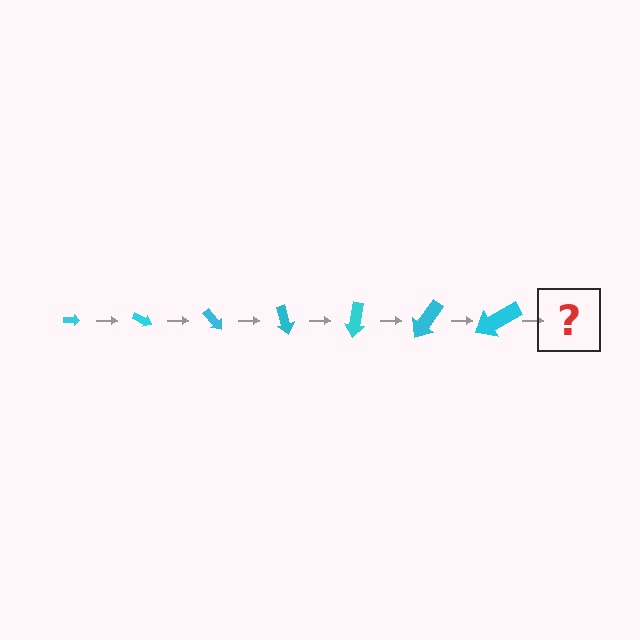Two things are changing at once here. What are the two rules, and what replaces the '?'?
The two rules are that the arrow grows larger each step and it rotates 25 degrees each step. The '?' should be an arrow, larger than the previous one and rotated 175 degrees from the start.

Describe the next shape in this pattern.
It should be an arrow, larger than the previous one and rotated 175 degrees from the start.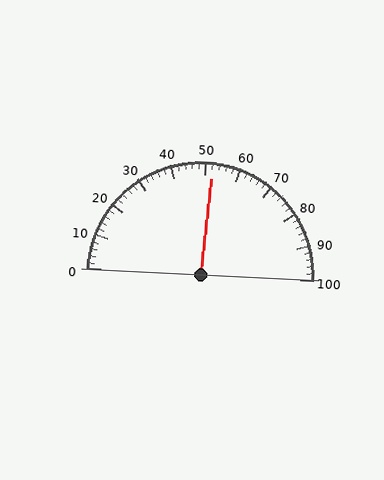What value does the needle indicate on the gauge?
The needle indicates approximately 52.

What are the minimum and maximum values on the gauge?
The gauge ranges from 0 to 100.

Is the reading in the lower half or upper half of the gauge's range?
The reading is in the upper half of the range (0 to 100).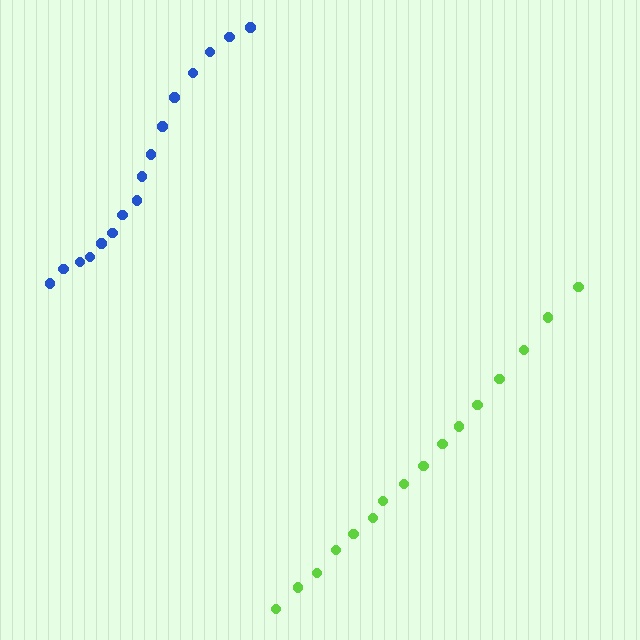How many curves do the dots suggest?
There are 2 distinct paths.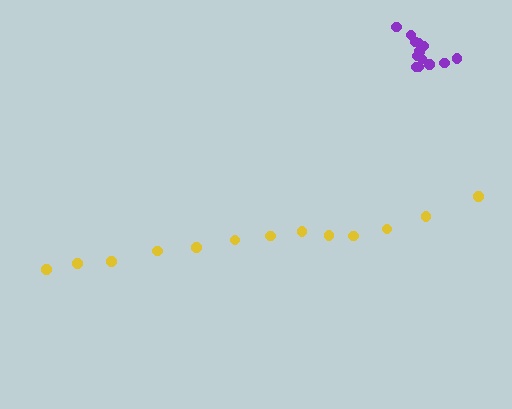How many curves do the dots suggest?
There are 2 distinct paths.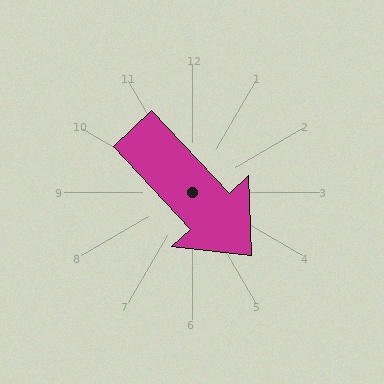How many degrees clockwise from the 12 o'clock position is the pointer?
Approximately 137 degrees.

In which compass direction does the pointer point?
Southeast.